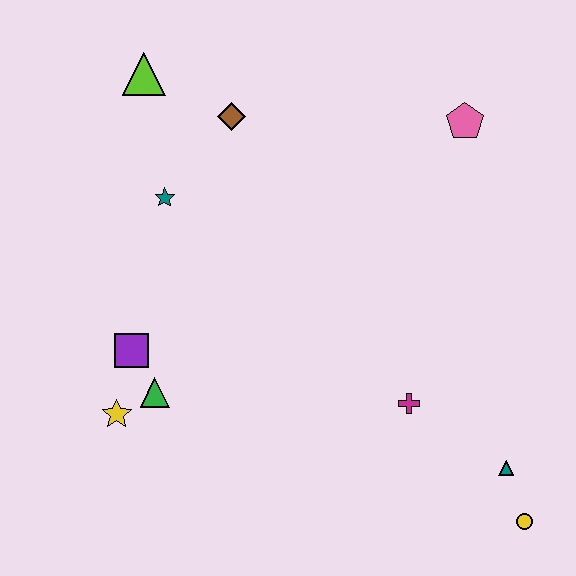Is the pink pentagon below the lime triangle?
Yes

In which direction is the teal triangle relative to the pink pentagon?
The teal triangle is below the pink pentagon.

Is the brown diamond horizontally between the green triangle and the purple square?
No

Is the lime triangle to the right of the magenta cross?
No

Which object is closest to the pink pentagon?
The brown diamond is closest to the pink pentagon.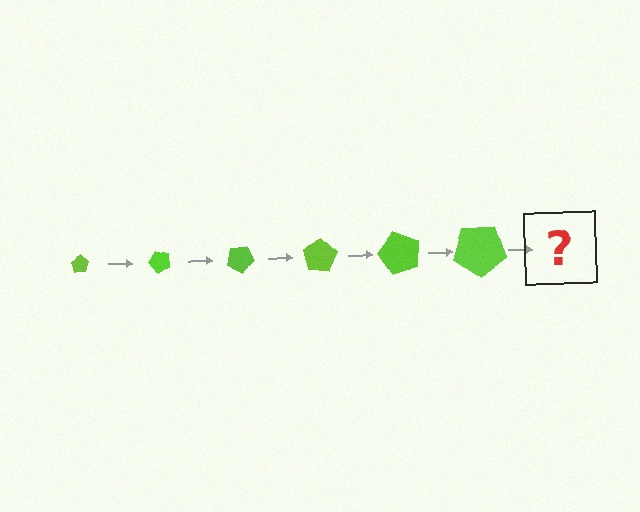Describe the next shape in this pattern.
It should be a pentagon, larger than the previous one and rotated 300 degrees from the start.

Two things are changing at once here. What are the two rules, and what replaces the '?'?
The two rules are that the pentagon grows larger each step and it rotates 50 degrees each step. The '?' should be a pentagon, larger than the previous one and rotated 300 degrees from the start.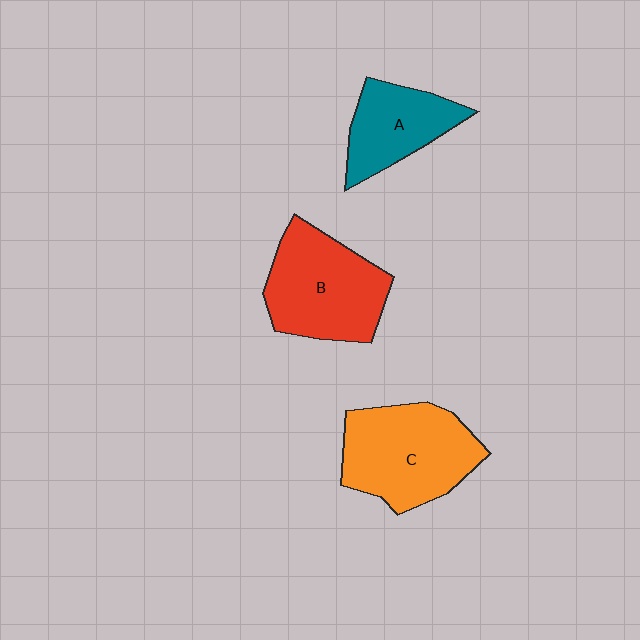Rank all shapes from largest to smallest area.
From largest to smallest: C (orange), B (red), A (teal).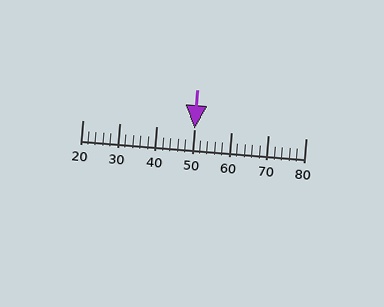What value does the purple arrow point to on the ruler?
The purple arrow points to approximately 50.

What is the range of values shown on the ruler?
The ruler shows values from 20 to 80.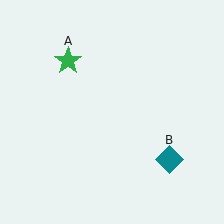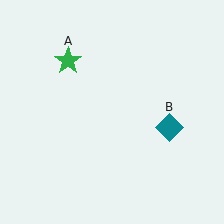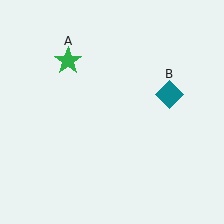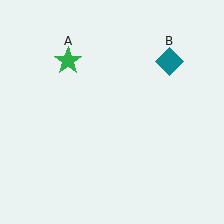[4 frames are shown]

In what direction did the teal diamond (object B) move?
The teal diamond (object B) moved up.